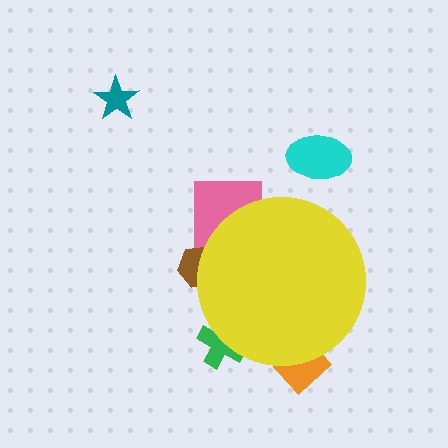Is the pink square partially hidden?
Yes, the pink square is partially hidden behind the yellow circle.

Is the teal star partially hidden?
No, the teal star is fully visible.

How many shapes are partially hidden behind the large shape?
4 shapes are partially hidden.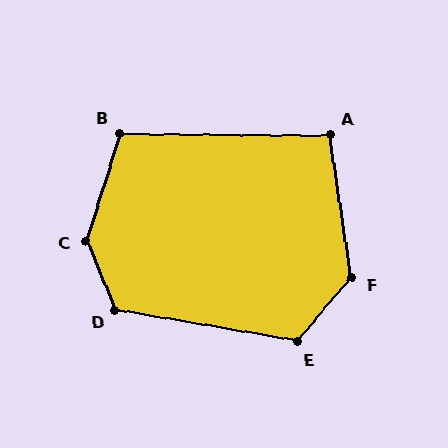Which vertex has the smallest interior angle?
A, at approximately 99 degrees.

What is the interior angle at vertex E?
Approximately 121 degrees (obtuse).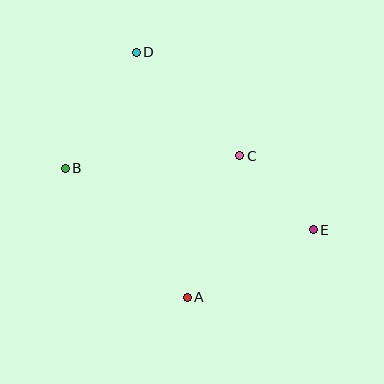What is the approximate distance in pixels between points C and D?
The distance between C and D is approximately 146 pixels.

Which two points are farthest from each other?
Points B and E are farthest from each other.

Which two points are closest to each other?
Points C and E are closest to each other.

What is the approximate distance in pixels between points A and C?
The distance between A and C is approximately 151 pixels.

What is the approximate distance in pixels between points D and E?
The distance between D and E is approximately 251 pixels.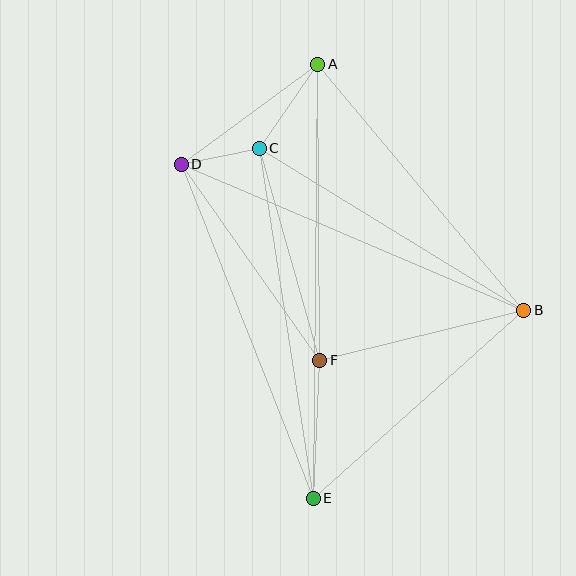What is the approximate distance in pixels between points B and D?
The distance between B and D is approximately 372 pixels.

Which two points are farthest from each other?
Points A and E are farthest from each other.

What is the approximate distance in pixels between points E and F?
The distance between E and F is approximately 138 pixels.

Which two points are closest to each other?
Points C and D are closest to each other.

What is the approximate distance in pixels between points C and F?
The distance between C and F is approximately 221 pixels.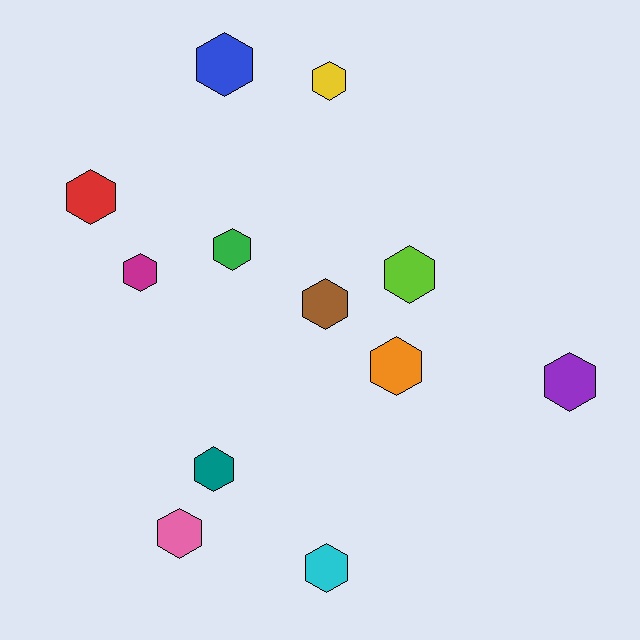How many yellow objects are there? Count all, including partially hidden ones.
There is 1 yellow object.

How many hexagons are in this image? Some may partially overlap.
There are 12 hexagons.